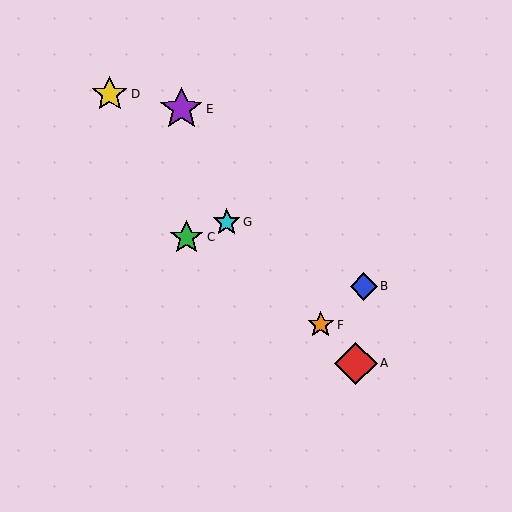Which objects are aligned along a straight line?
Objects A, D, F, G are aligned along a straight line.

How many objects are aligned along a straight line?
4 objects (A, D, F, G) are aligned along a straight line.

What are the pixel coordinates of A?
Object A is at (356, 363).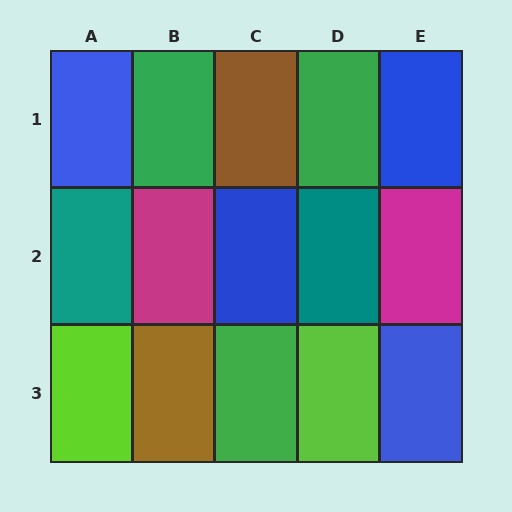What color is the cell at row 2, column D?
Teal.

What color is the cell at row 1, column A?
Blue.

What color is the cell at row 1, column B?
Green.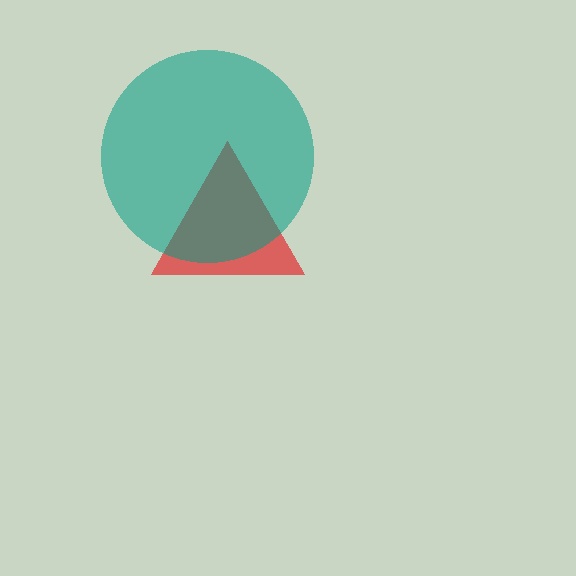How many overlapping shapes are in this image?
There are 2 overlapping shapes in the image.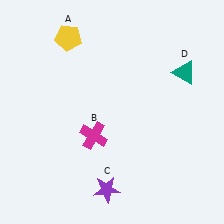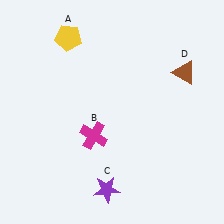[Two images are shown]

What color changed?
The triangle (D) changed from teal in Image 1 to brown in Image 2.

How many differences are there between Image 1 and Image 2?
There is 1 difference between the two images.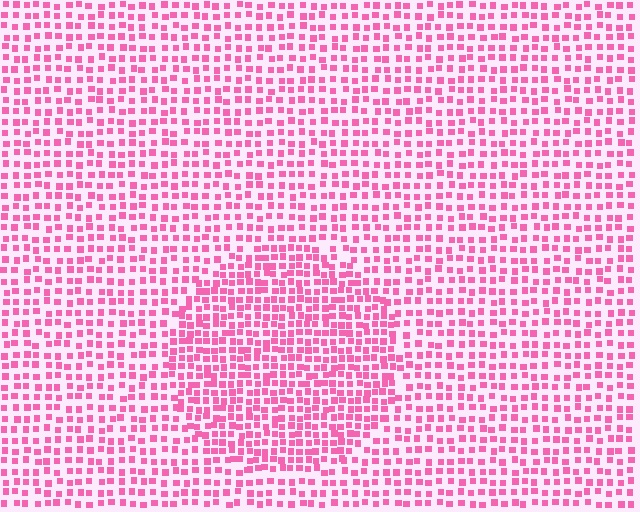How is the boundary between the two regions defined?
The boundary is defined by a change in element density (approximately 1.6x ratio). All elements are the same color, size, and shape.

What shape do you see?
I see a circle.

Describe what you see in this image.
The image contains small pink elements arranged at two different densities. A circle-shaped region is visible where the elements are more densely packed than the surrounding area.